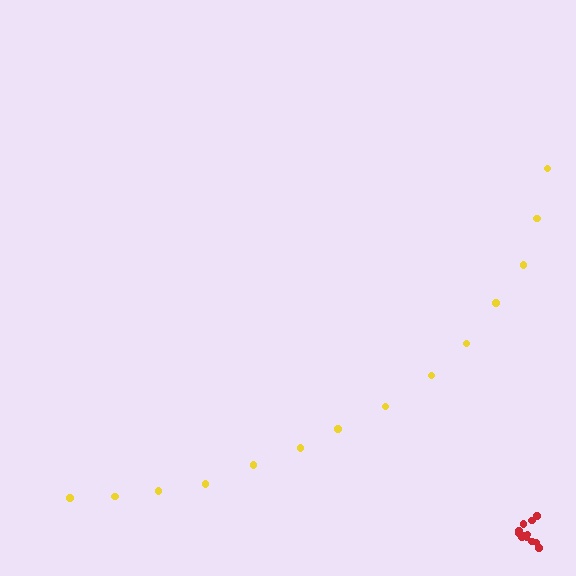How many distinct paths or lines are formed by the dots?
There are 2 distinct paths.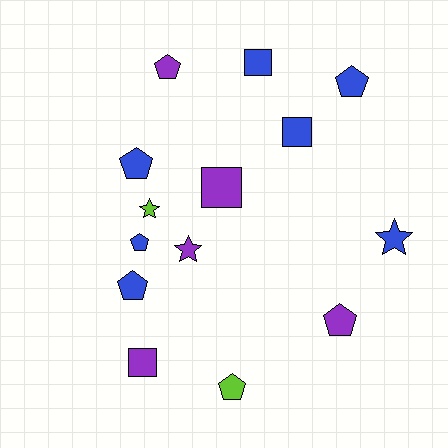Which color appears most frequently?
Blue, with 7 objects.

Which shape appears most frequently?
Pentagon, with 7 objects.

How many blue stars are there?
There is 1 blue star.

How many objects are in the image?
There are 14 objects.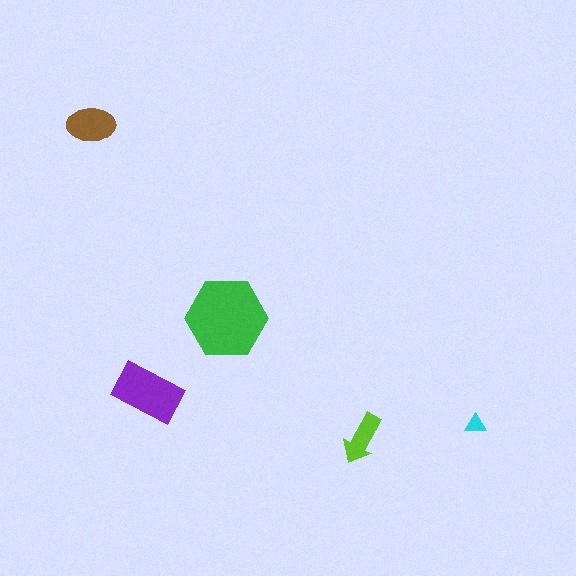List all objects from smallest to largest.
The cyan triangle, the lime arrow, the brown ellipse, the purple rectangle, the green hexagon.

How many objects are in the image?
There are 5 objects in the image.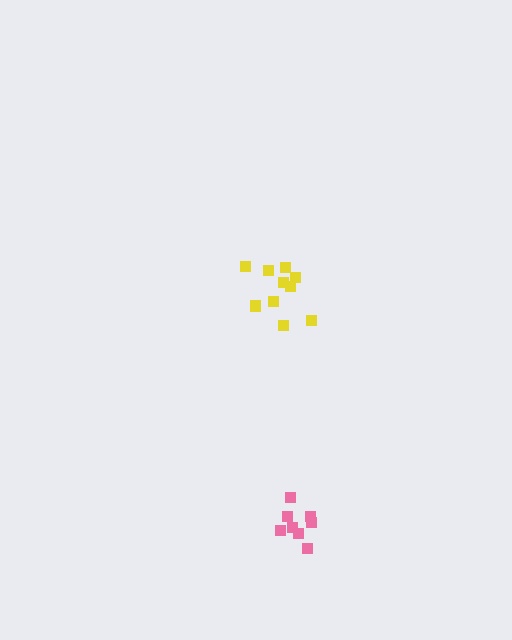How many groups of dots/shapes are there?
There are 2 groups.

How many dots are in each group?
Group 1: 10 dots, Group 2: 8 dots (18 total).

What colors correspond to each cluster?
The clusters are colored: yellow, pink.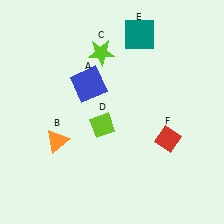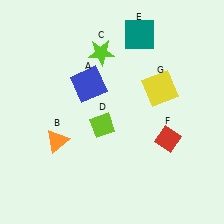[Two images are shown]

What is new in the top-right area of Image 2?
A yellow square (G) was added in the top-right area of Image 2.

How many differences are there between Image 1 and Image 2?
There is 1 difference between the two images.